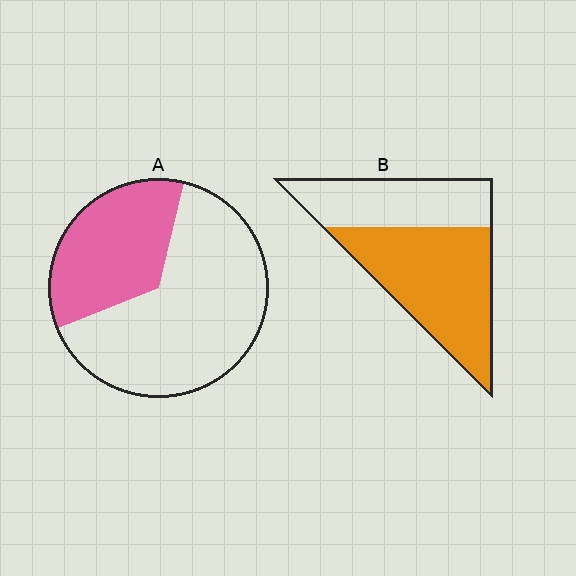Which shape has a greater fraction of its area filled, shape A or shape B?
Shape B.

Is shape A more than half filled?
No.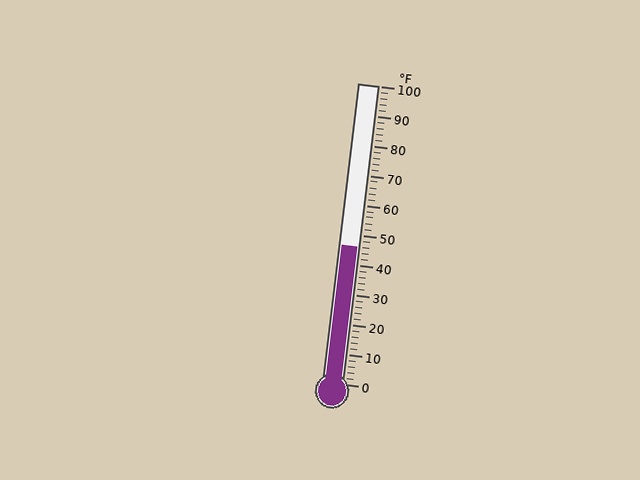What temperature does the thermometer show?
The thermometer shows approximately 46°F.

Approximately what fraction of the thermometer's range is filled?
The thermometer is filled to approximately 45% of its range.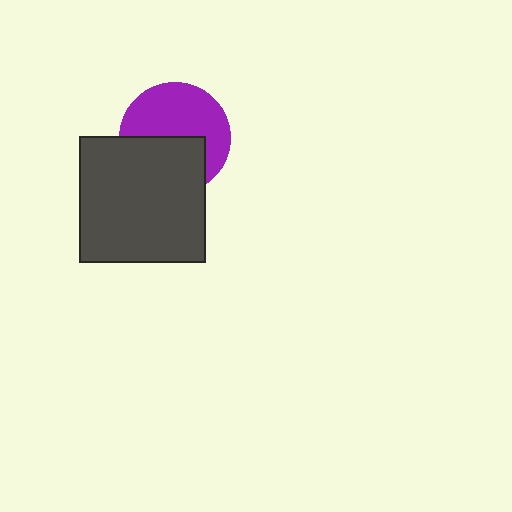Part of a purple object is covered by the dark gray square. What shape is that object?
It is a circle.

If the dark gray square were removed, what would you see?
You would see the complete purple circle.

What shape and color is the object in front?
The object in front is a dark gray square.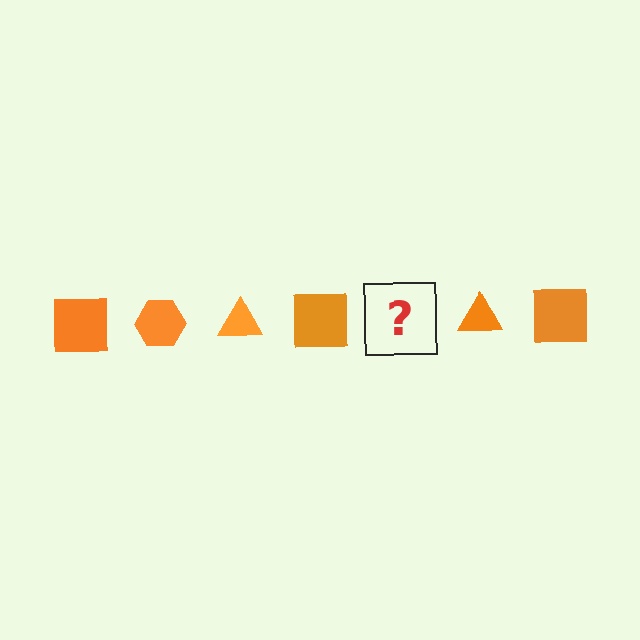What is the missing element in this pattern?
The missing element is an orange hexagon.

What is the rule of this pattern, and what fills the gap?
The rule is that the pattern cycles through square, hexagon, triangle shapes in orange. The gap should be filled with an orange hexagon.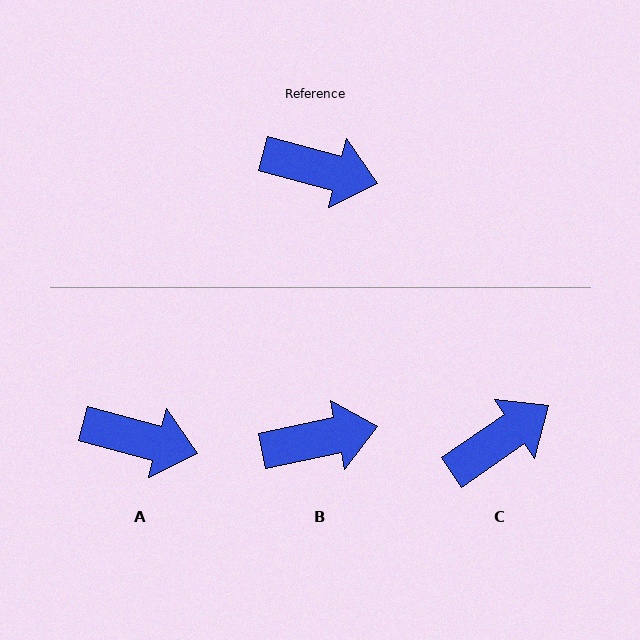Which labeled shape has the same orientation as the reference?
A.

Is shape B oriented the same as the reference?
No, it is off by about 27 degrees.